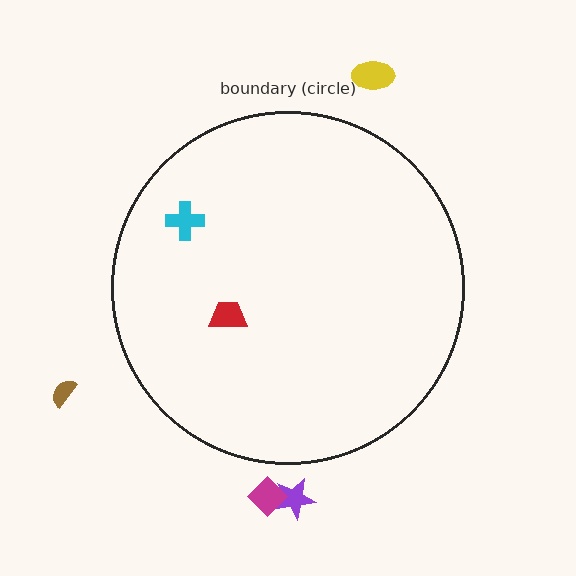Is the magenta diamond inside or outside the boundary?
Outside.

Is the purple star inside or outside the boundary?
Outside.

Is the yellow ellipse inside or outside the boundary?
Outside.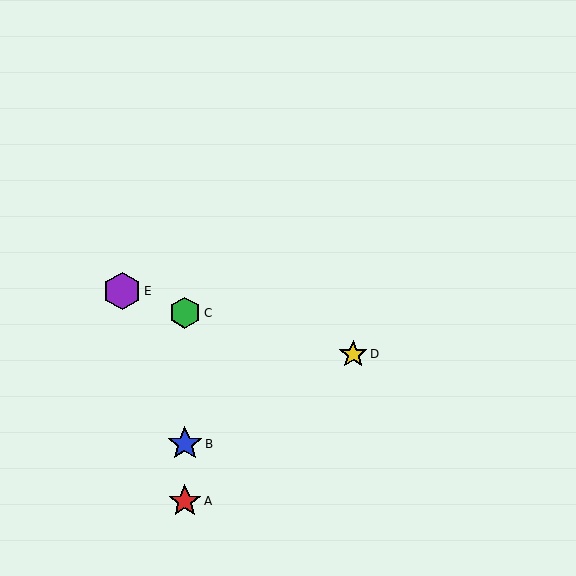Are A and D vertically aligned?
No, A is at x≈185 and D is at x≈353.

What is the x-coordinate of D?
Object D is at x≈353.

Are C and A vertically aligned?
Yes, both are at x≈185.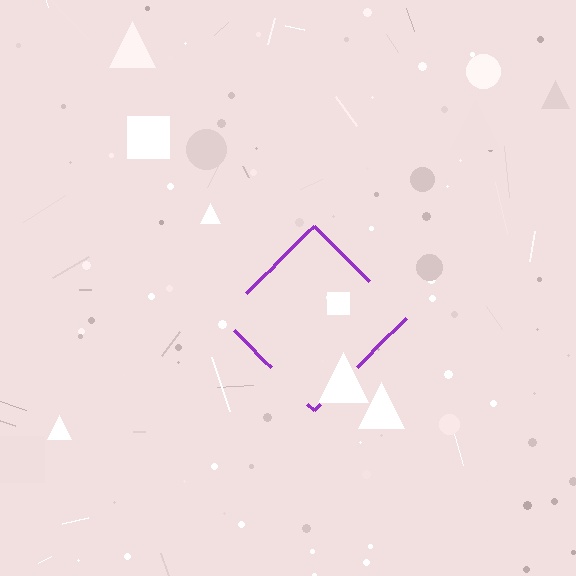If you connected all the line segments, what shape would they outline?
They would outline a diamond.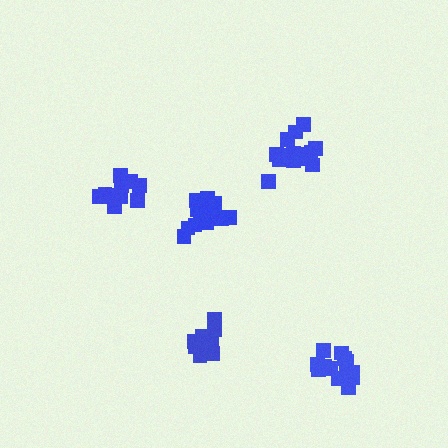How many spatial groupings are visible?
There are 5 spatial groupings.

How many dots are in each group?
Group 1: 11 dots, Group 2: 16 dots, Group 3: 15 dots, Group 4: 12 dots, Group 5: 13 dots (67 total).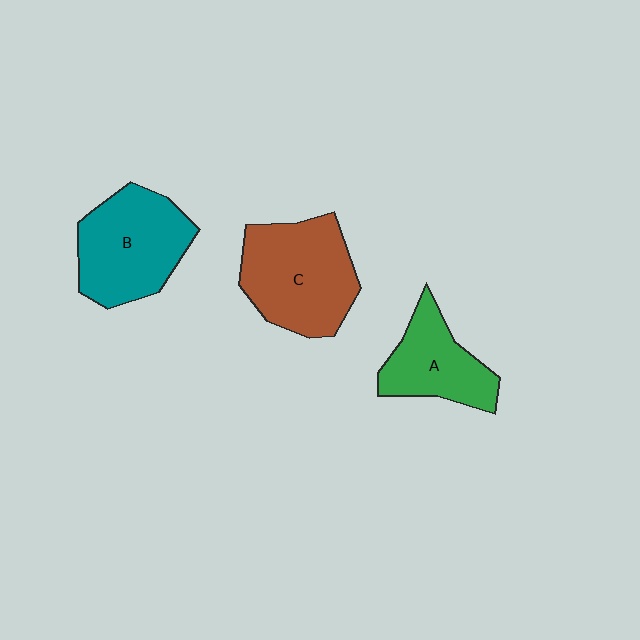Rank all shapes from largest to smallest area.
From largest to smallest: C (brown), B (teal), A (green).